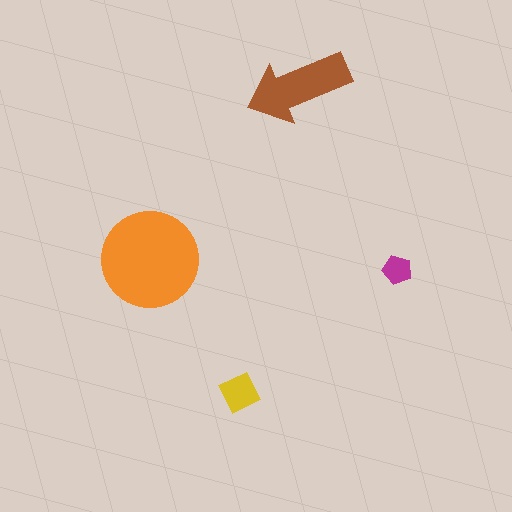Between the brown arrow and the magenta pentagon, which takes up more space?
The brown arrow.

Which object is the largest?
The orange circle.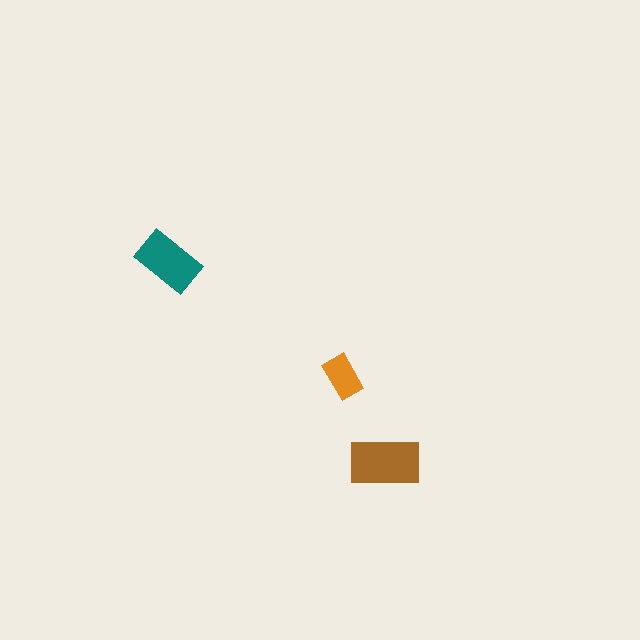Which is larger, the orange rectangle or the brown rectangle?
The brown one.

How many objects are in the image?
There are 3 objects in the image.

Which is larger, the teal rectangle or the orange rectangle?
The teal one.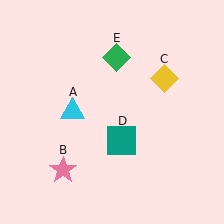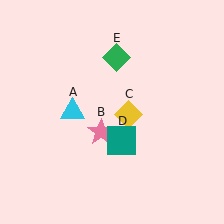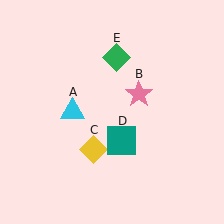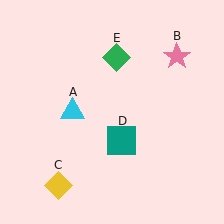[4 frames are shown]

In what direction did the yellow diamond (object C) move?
The yellow diamond (object C) moved down and to the left.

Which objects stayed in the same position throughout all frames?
Cyan triangle (object A) and teal square (object D) and green diamond (object E) remained stationary.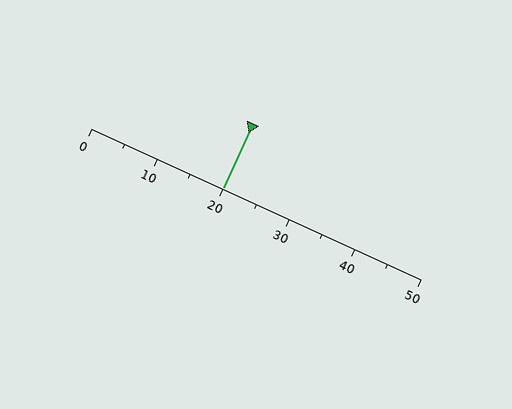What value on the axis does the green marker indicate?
The marker indicates approximately 20.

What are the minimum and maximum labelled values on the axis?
The axis runs from 0 to 50.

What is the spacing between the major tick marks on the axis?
The major ticks are spaced 10 apart.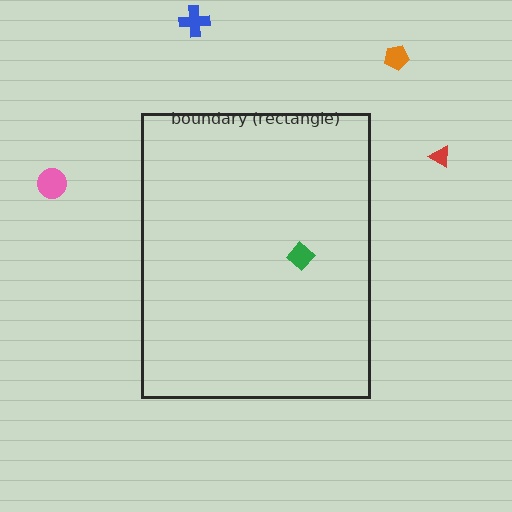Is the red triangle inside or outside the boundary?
Outside.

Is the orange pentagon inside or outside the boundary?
Outside.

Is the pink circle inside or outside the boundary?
Outside.